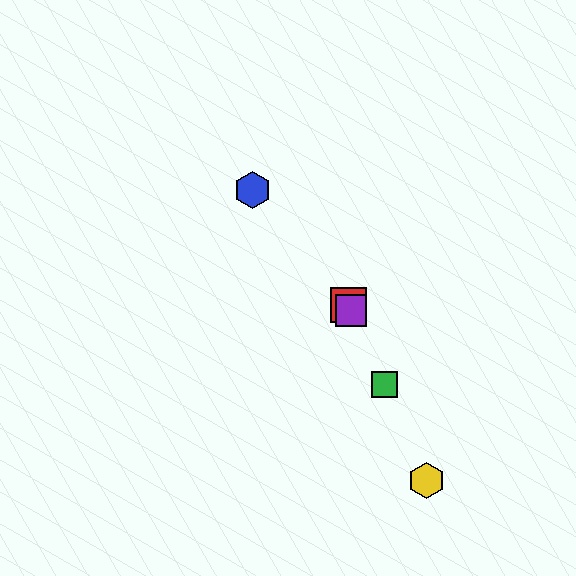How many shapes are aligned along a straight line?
4 shapes (the red square, the green square, the yellow hexagon, the purple square) are aligned along a straight line.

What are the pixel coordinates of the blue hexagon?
The blue hexagon is at (252, 190).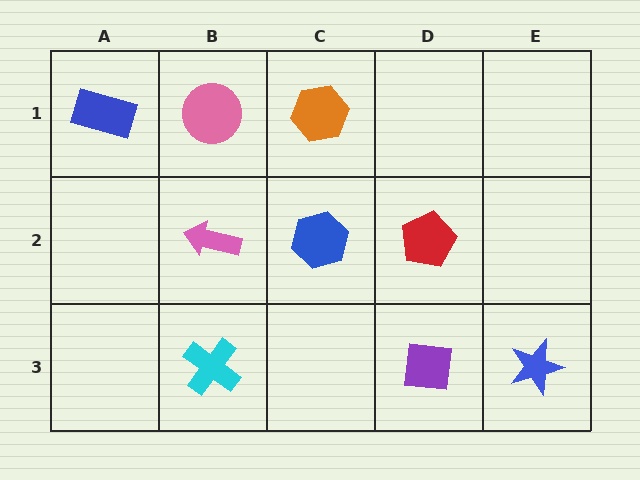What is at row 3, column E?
A blue star.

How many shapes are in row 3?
3 shapes.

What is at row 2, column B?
A pink arrow.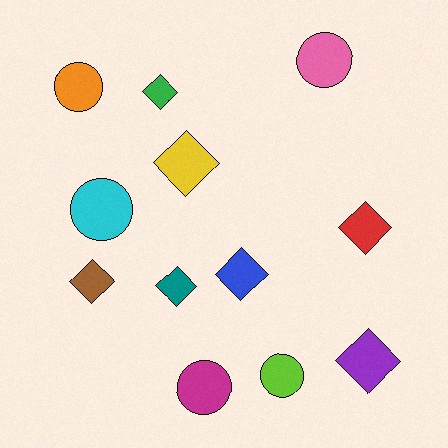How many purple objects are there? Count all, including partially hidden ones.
There is 1 purple object.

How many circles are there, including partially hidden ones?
There are 5 circles.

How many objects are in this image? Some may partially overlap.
There are 12 objects.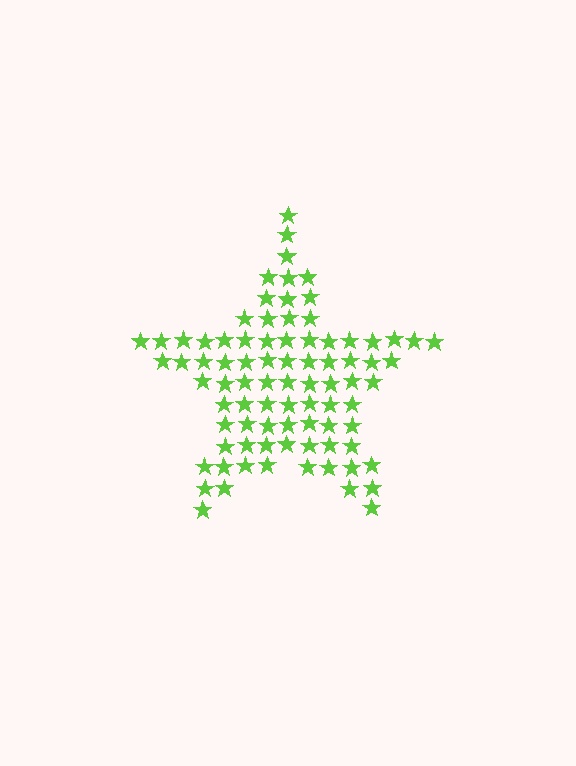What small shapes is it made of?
It is made of small stars.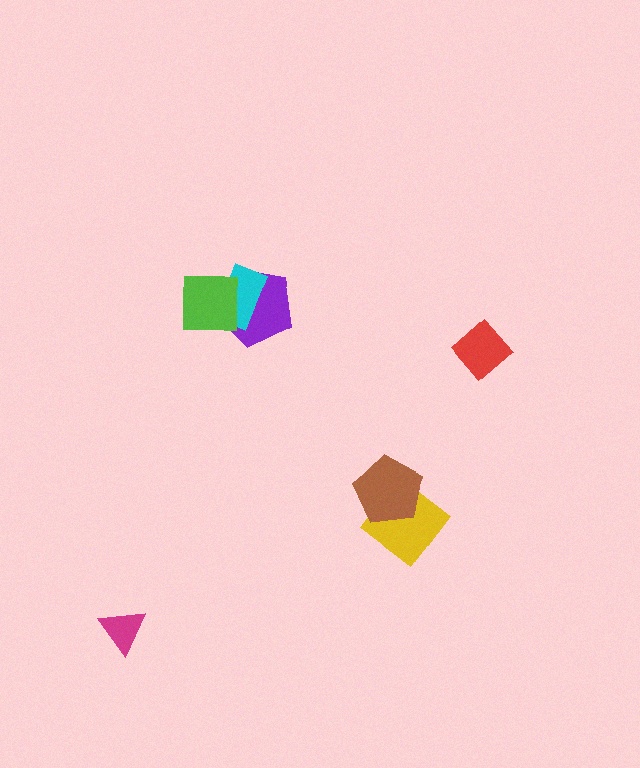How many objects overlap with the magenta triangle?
0 objects overlap with the magenta triangle.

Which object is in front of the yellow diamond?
The brown pentagon is in front of the yellow diamond.